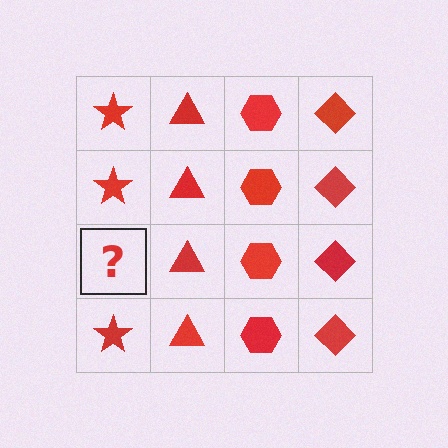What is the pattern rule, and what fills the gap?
The rule is that each column has a consistent shape. The gap should be filled with a red star.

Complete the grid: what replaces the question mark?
The question mark should be replaced with a red star.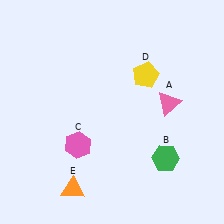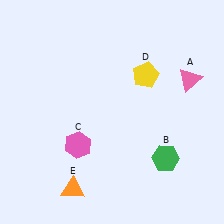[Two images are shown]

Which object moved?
The pink triangle (A) moved up.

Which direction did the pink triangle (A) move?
The pink triangle (A) moved up.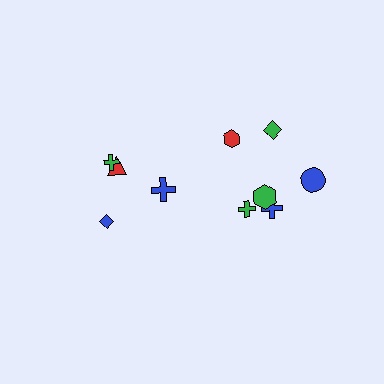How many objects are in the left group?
There are 4 objects.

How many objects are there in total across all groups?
There are 10 objects.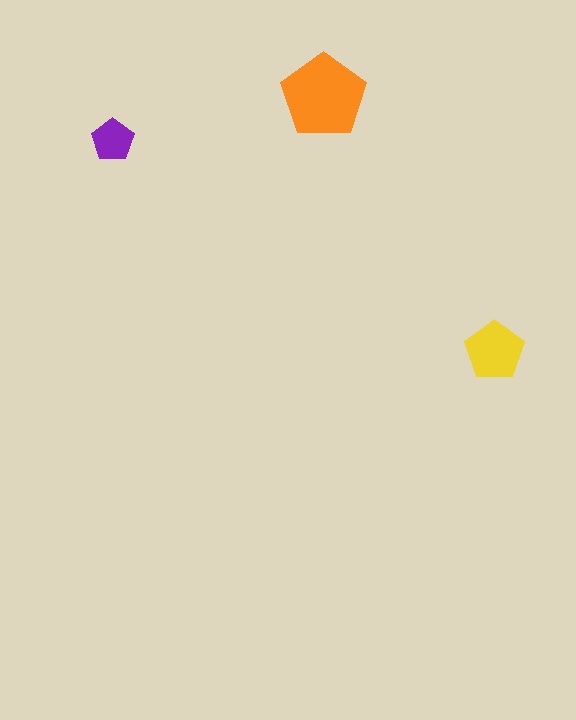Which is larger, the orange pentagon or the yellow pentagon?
The orange one.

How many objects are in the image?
There are 3 objects in the image.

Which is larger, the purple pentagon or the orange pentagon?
The orange one.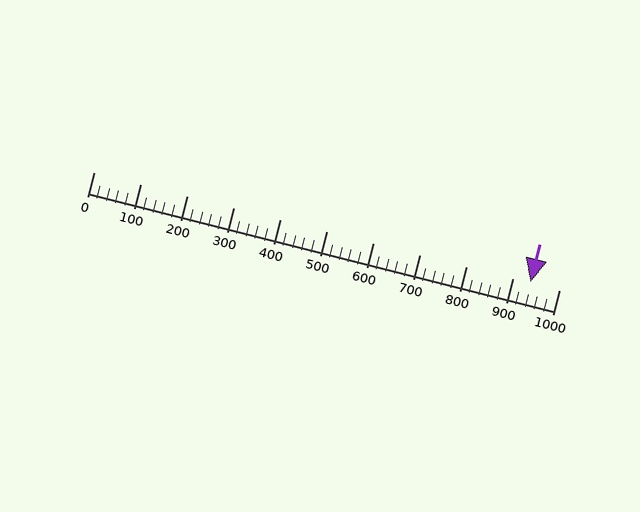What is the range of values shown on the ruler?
The ruler shows values from 0 to 1000.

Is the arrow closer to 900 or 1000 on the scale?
The arrow is closer to 900.